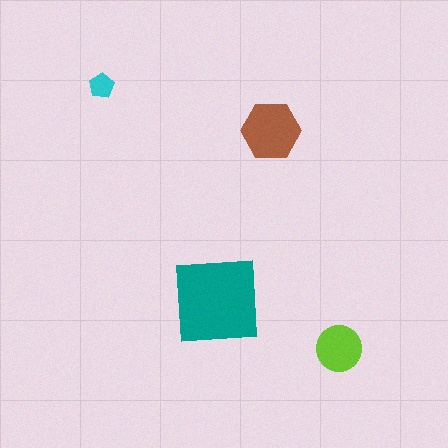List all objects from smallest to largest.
The cyan pentagon, the lime circle, the brown hexagon, the teal square.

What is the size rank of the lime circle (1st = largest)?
3rd.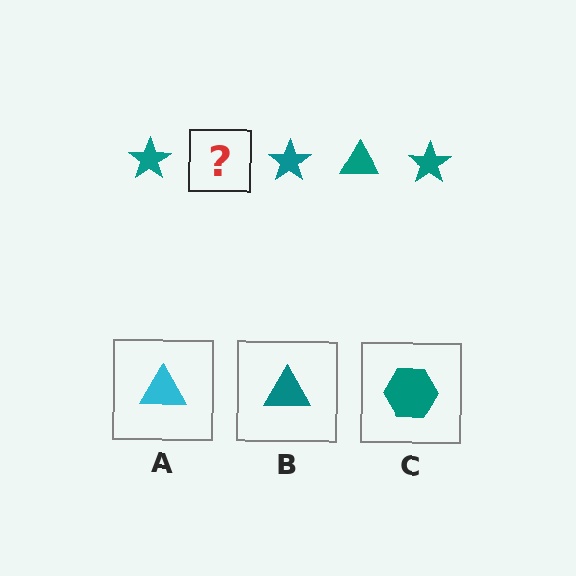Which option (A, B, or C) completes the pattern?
B.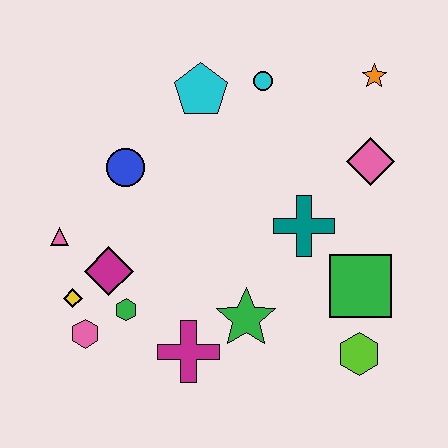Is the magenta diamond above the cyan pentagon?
No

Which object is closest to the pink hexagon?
The yellow diamond is closest to the pink hexagon.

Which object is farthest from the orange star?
The pink hexagon is farthest from the orange star.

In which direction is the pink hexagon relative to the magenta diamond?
The pink hexagon is below the magenta diamond.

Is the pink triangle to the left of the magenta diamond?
Yes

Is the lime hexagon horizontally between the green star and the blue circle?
No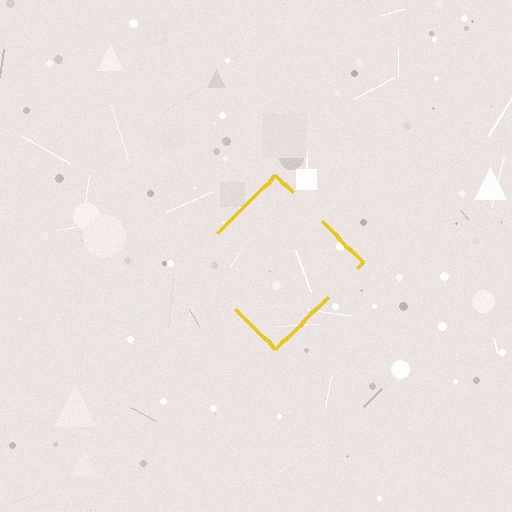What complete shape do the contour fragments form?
The contour fragments form a diamond.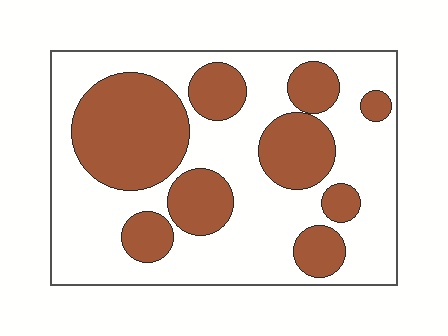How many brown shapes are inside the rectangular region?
9.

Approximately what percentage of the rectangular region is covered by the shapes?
Approximately 35%.